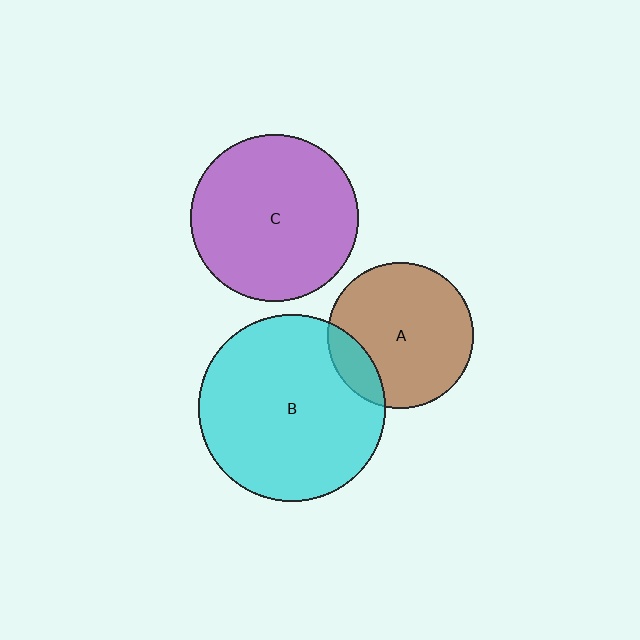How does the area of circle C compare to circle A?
Approximately 1.3 times.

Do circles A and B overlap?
Yes.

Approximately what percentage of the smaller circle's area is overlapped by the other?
Approximately 15%.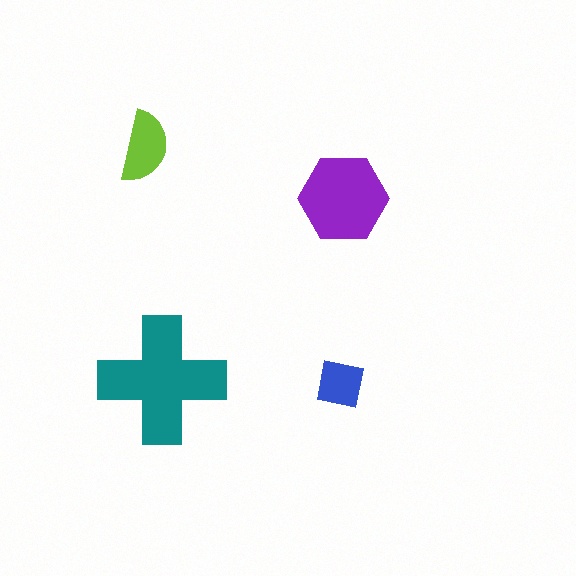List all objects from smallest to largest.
The blue square, the lime semicircle, the purple hexagon, the teal cross.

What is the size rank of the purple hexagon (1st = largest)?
2nd.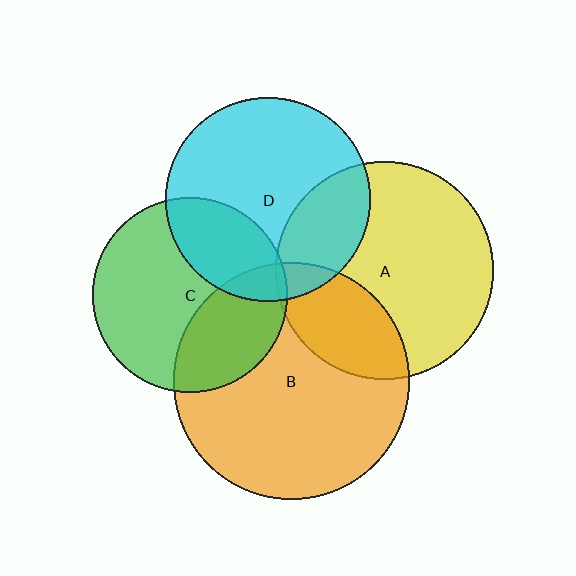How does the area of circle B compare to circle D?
Approximately 1.3 times.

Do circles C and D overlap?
Yes.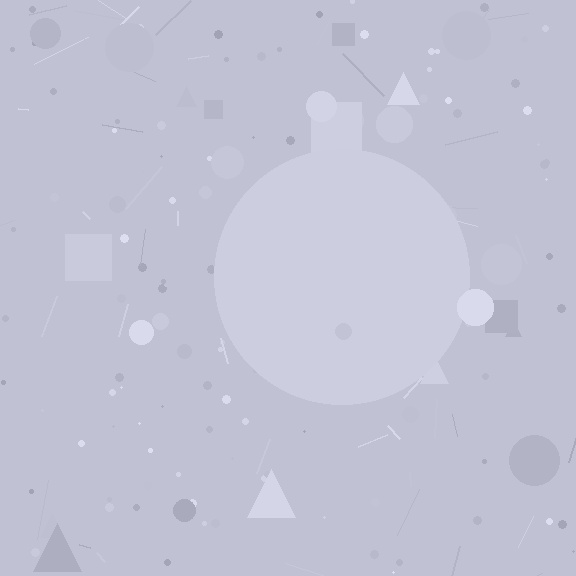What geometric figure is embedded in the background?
A circle is embedded in the background.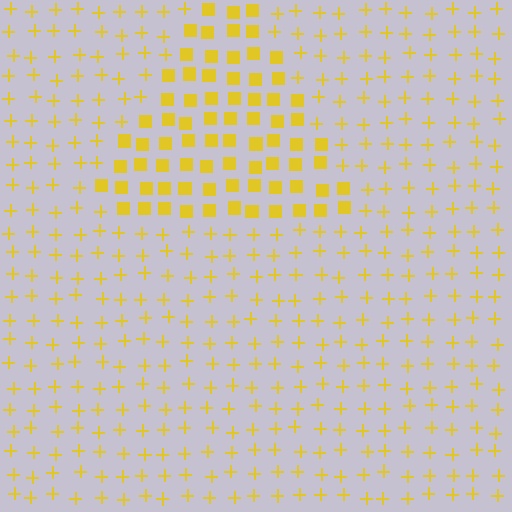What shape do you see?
I see a triangle.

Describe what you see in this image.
The image is filled with small yellow elements arranged in a uniform grid. A triangle-shaped region contains squares, while the surrounding area contains plus signs. The boundary is defined purely by the change in element shape.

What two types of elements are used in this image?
The image uses squares inside the triangle region and plus signs outside it.